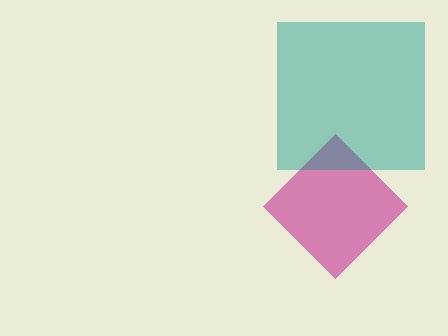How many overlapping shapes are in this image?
There are 2 overlapping shapes in the image.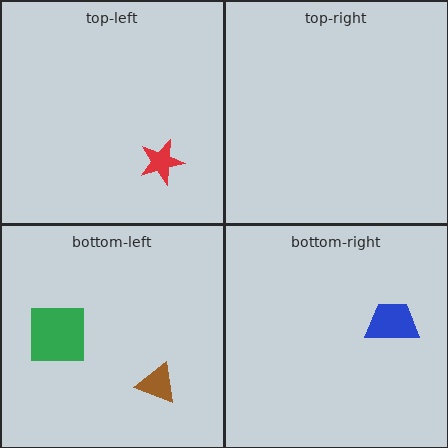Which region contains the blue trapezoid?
The bottom-right region.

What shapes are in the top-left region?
The red star.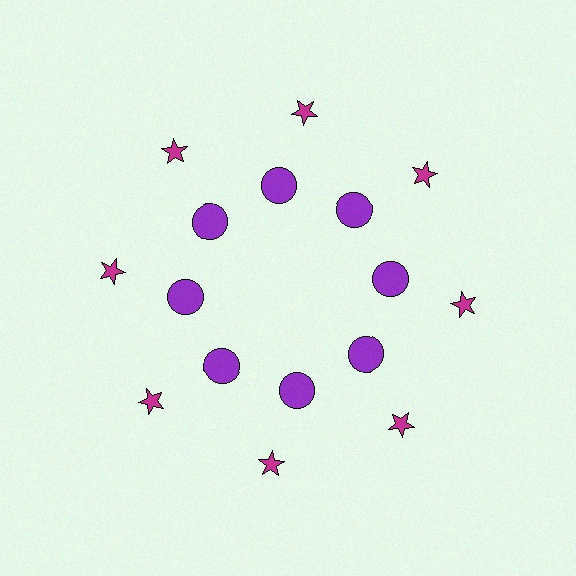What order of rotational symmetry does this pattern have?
This pattern has 8-fold rotational symmetry.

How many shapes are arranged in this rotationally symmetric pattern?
There are 16 shapes, arranged in 8 groups of 2.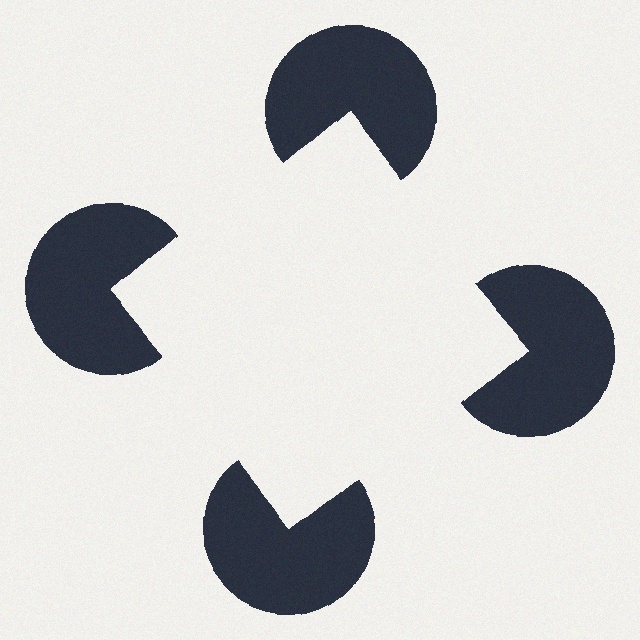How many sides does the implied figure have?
4 sides.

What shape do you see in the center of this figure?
An illusory square — its edges are inferred from the aligned wedge cuts in the pac-man discs, not physically drawn.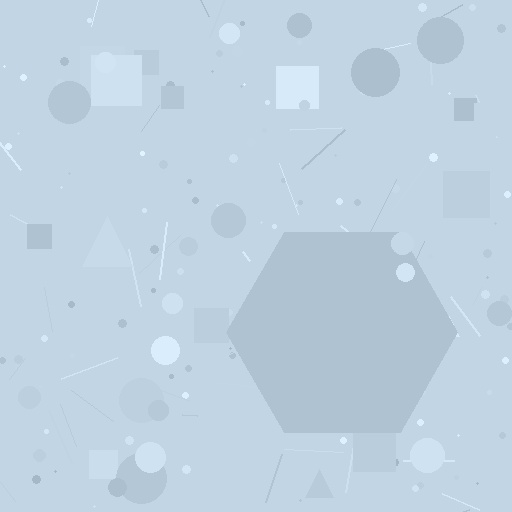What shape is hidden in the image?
A hexagon is hidden in the image.